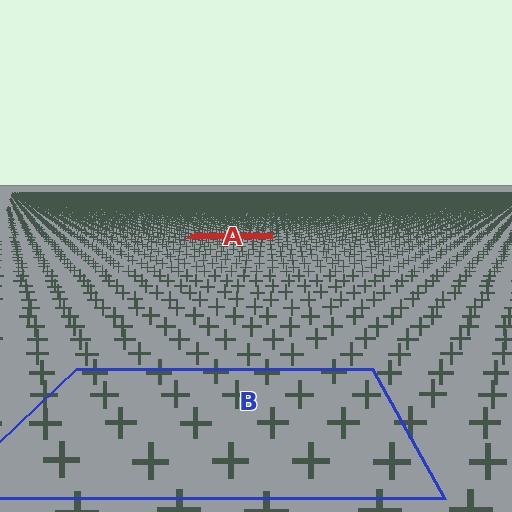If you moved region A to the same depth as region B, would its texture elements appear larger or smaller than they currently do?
They would appear larger. At a closer depth, the same texture elements are projected at a bigger on-screen size.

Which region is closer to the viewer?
Region B is closer. The texture elements there are larger and more spread out.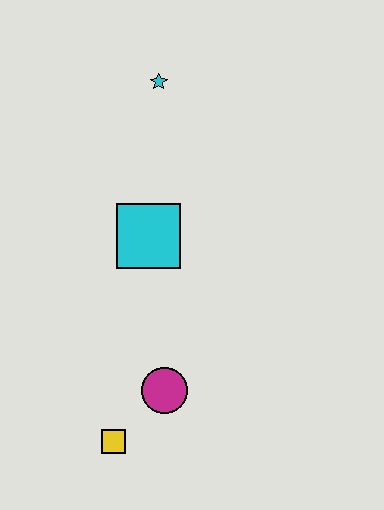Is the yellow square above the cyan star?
No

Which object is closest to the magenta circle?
The yellow square is closest to the magenta circle.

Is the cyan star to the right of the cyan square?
Yes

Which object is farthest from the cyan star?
The yellow square is farthest from the cyan star.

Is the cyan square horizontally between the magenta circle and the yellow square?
Yes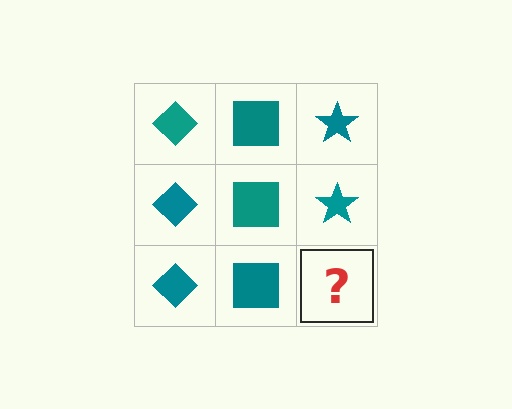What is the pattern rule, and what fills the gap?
The rule is that each column has a consistent shape. The gap should be filled with a teal star.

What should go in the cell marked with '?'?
The missing cell should contain a teal star.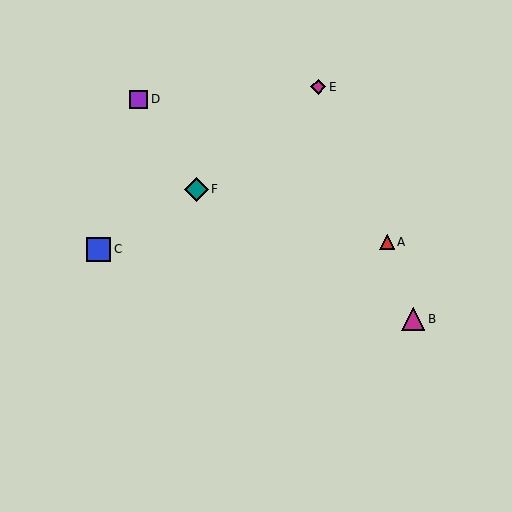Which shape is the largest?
The blue square (labeled C) is the largest.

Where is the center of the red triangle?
The center of the red triangle is at (387, 242).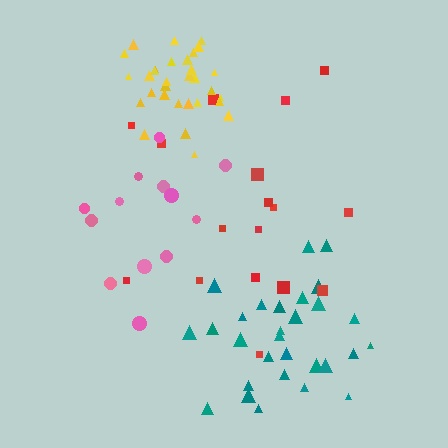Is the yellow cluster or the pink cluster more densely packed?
Yellow.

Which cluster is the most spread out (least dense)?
Pink.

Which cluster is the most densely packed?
Yellow.